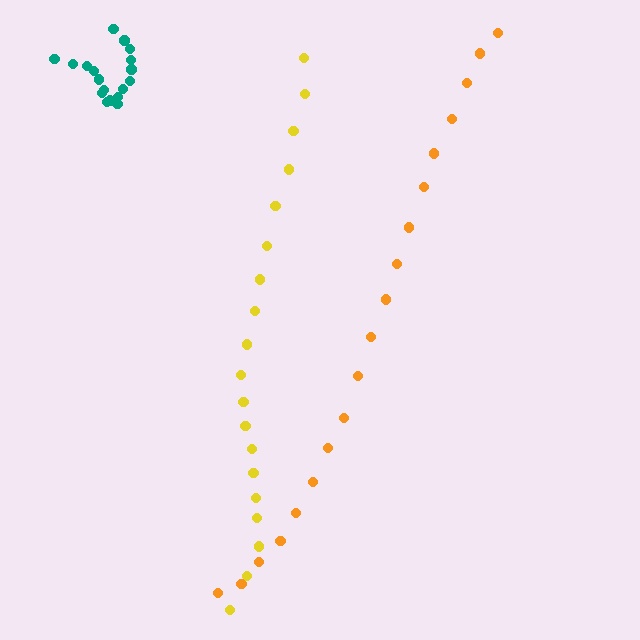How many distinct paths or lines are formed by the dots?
There are 3 distinct paths.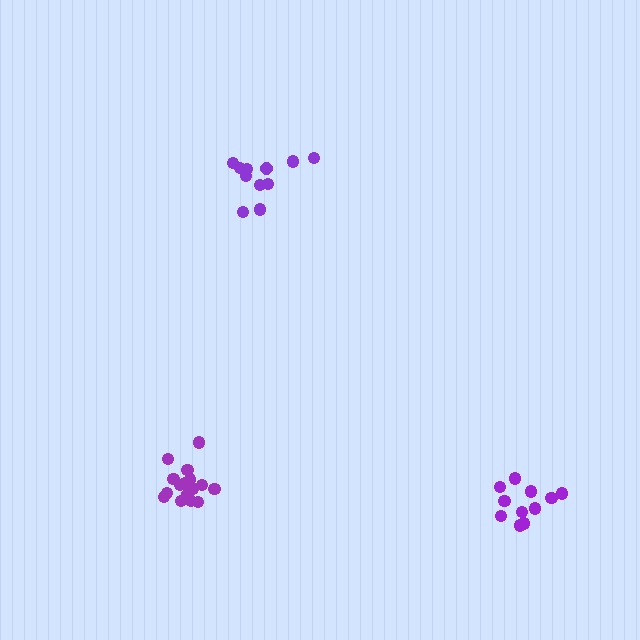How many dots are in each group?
Group 1: 11 dots, Group 2: 11 dots, Group 3: 17 dots (39 total).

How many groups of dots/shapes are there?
There are 3 groups.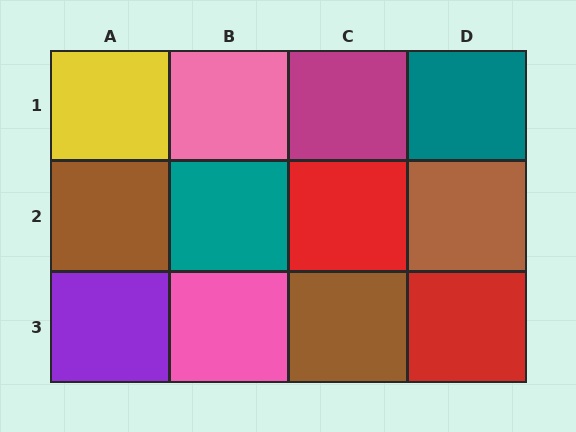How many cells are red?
2 cells are red.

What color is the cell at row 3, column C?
Brown.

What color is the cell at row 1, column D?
Teal.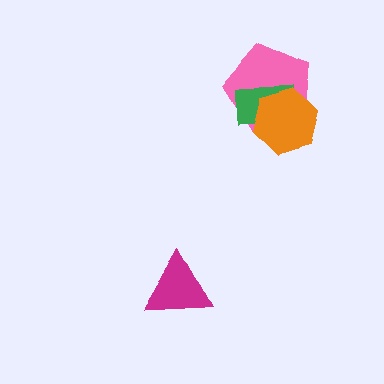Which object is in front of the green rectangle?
The orange hexagon is in front of the green rectangle.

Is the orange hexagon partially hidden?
No, no other shape covers it.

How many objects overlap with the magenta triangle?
0 objects overlap with the magenta triangle.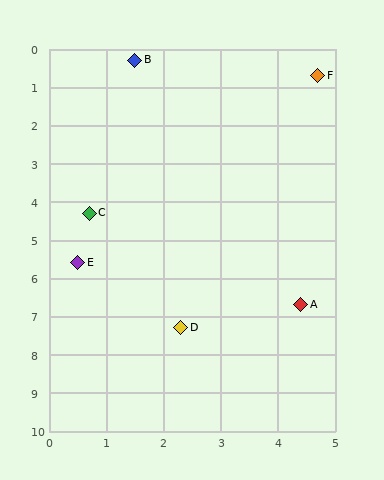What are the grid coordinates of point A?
Point A is at approximately (4.4, 6.7).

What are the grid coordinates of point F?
Point F is at approximately (4.7, 0.7).